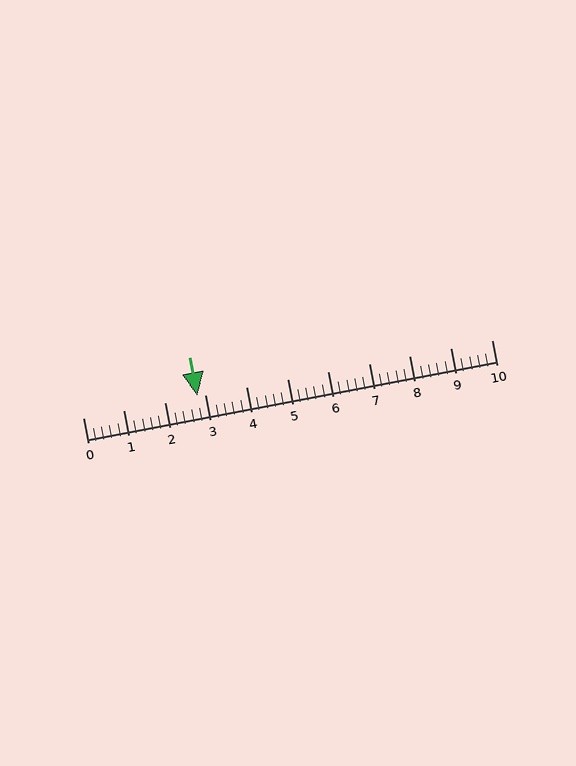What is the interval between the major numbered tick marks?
The major tick marks are spaced 1 units apart.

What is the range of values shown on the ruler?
The ruler shows values from 0 to 10.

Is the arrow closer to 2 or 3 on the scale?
The arrow is closer to 3.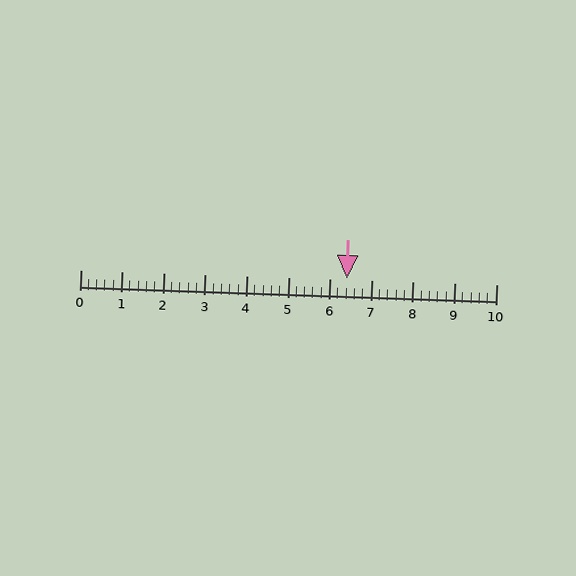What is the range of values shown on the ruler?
The ruler shows values from 0 to 10.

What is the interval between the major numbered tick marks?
The major tick marks are spaced 1 units apart.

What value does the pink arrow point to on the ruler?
The pink arrow points to approximately 6.4.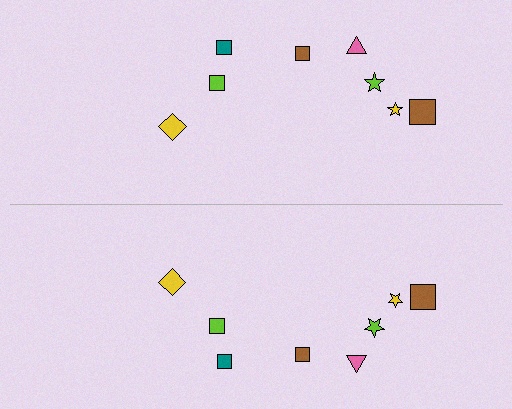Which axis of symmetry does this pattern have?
The pattern has a horizontal axis of symmetry running through the center of the image.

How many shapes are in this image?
There are 16 shapes in this image.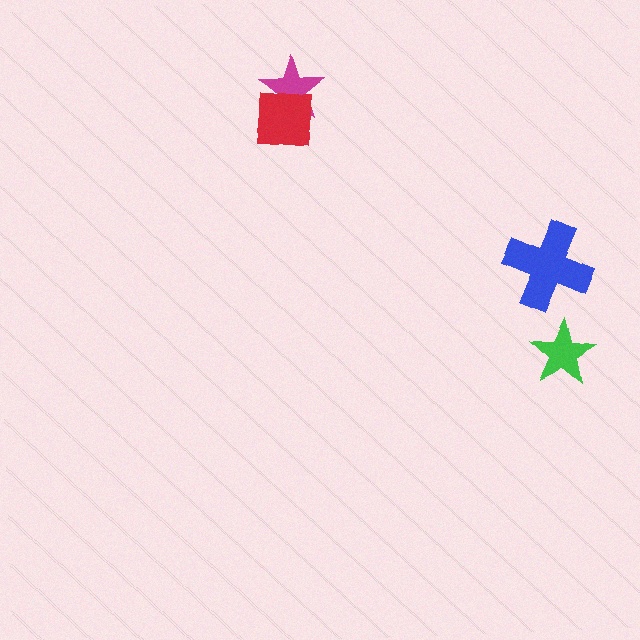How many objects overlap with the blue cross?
0 objects overlap with the blue cross.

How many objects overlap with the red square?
1 object overlaps with the red square.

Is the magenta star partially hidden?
Yes, it is partially covered by another shape.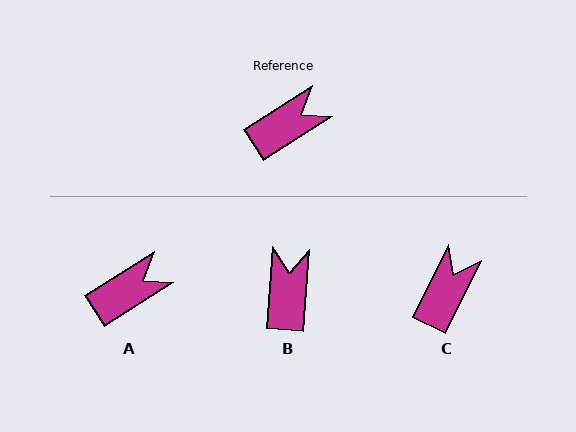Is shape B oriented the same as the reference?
No, it is off by about 54 degrees.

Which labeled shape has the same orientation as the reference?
A.